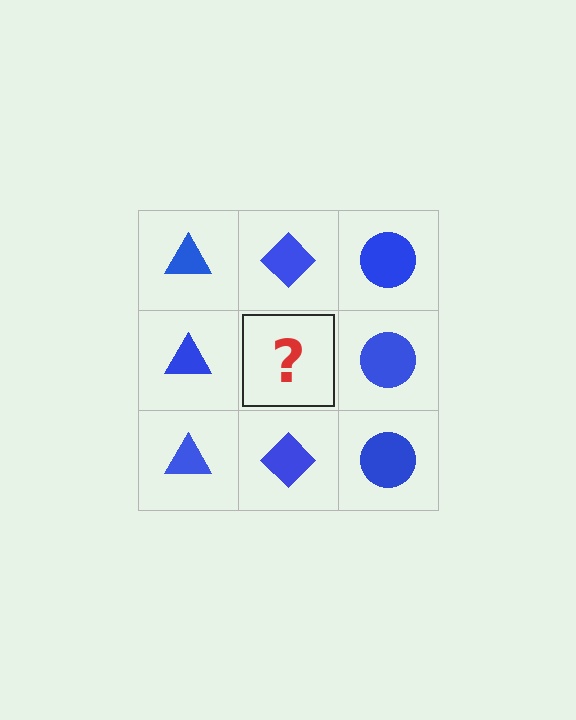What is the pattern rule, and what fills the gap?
The rule is that each column has a consistent shape. The gap should be filled with a blue diamond.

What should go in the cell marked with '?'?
The missing cell should contain a blue diamond.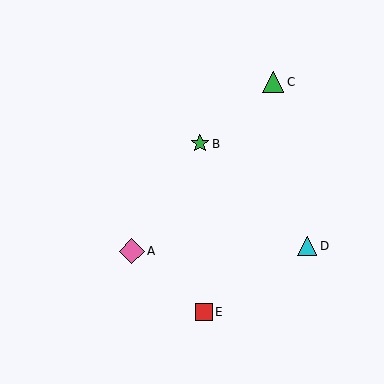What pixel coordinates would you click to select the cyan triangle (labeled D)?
Click at (307, 246) to select the cyan triangle D.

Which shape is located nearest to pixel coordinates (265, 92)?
The green triangle (labeled C) at (273, 82) is nearest to that location.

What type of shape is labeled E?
Shape E is a red square.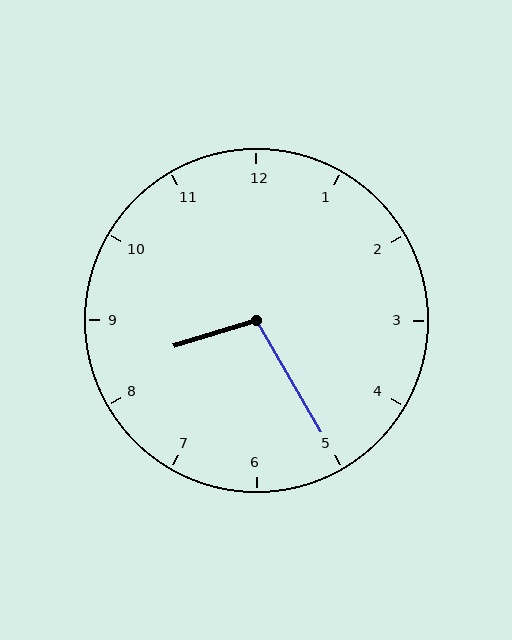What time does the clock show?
8:25.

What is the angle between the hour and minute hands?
Approximately 102 degrees.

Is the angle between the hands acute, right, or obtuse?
It is obtuse.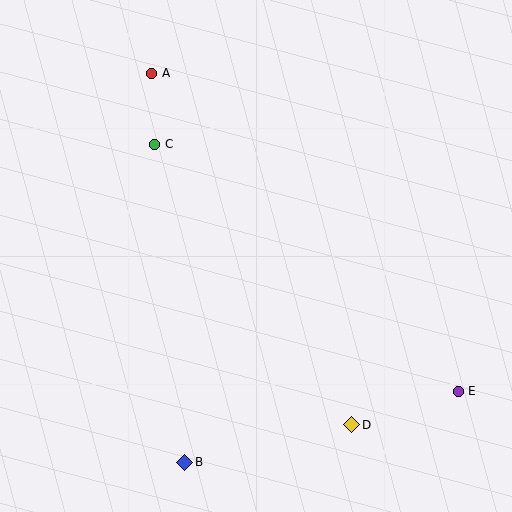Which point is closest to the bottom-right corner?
Point E is closest to the bottom-right corner.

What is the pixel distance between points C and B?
The distance between C and B is 319 pixels.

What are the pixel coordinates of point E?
Point E is at (458, 391).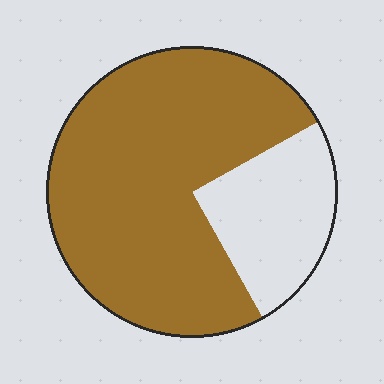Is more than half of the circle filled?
Yes.